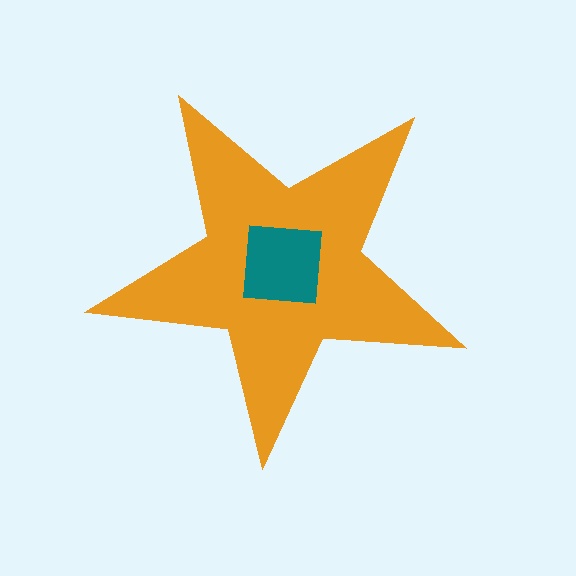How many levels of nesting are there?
2.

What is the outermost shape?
The orange star.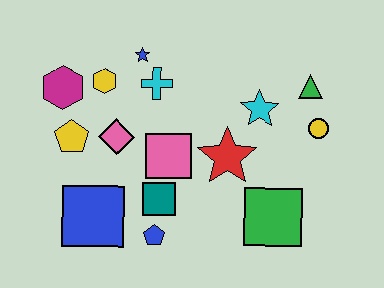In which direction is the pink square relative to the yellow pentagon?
The pink square is to the right of the yellow pentagon.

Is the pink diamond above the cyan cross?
No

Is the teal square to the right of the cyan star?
No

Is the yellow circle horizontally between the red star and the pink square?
No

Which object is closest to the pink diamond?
The yellow pentagon is closest to the pink diamond.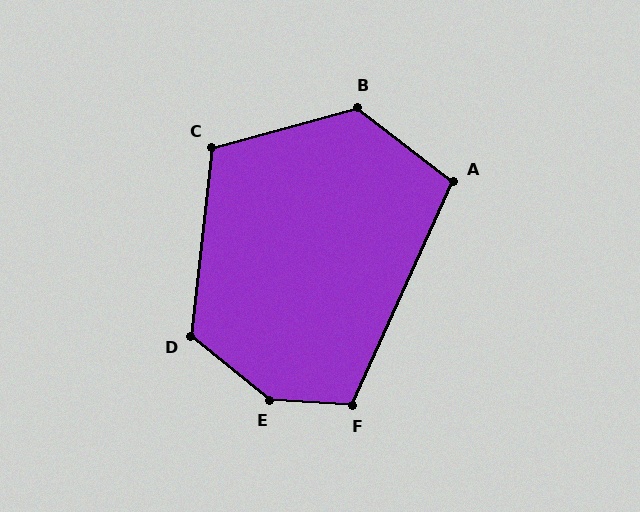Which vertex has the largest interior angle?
E, at approximately 145 degrees.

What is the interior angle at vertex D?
Approximately 122 degrees (obtuse).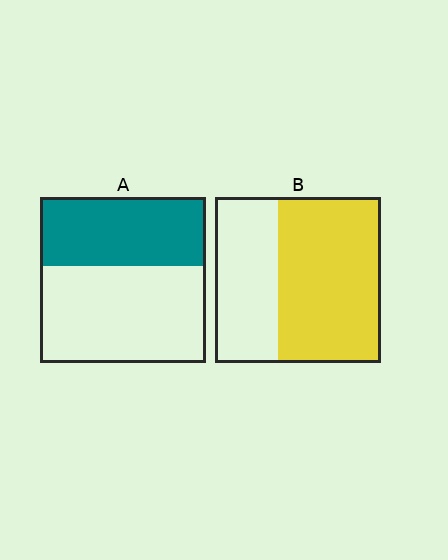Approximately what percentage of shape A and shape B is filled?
A is approximately 40% and B is approximately 60%.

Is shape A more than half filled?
No.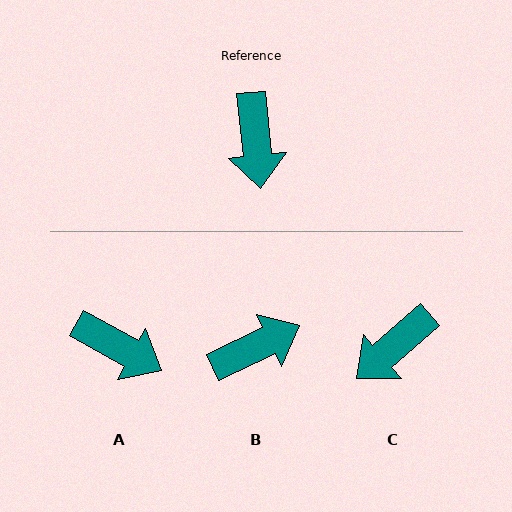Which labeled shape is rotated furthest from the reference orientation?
B, about 110 degrees away.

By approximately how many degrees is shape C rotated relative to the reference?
Approximately 55 degrees clockwise.